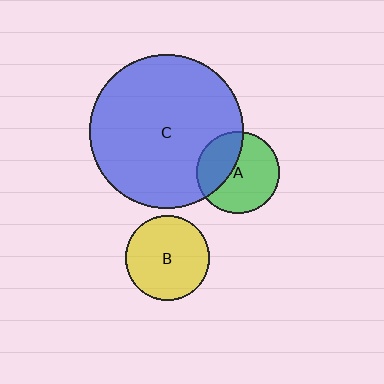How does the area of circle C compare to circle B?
Approximately 3.3 times.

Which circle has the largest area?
Circle C (blue).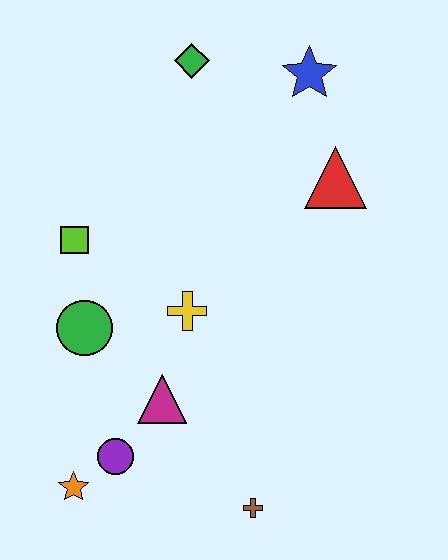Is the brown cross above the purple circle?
No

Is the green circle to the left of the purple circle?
Yes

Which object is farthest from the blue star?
The orange star is farthest from the blue star.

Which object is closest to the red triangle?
The blue star is closest to the red triangle.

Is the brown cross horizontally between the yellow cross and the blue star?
Yes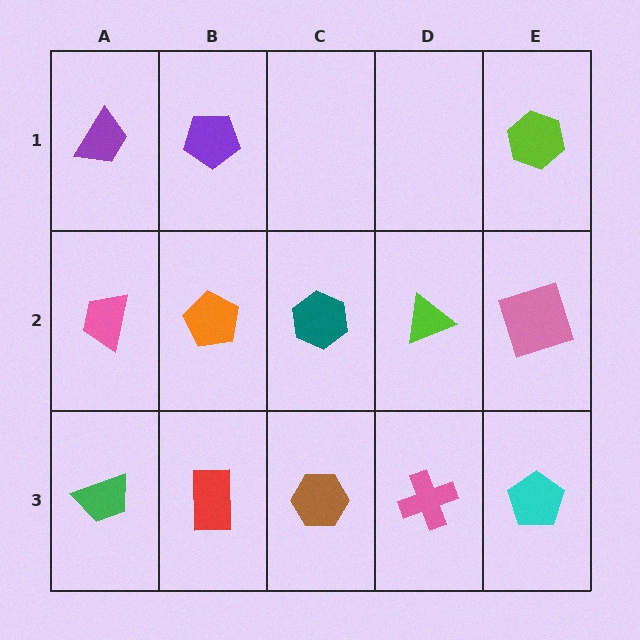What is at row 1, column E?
A lime hexagon.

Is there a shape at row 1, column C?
No, that cell is empty.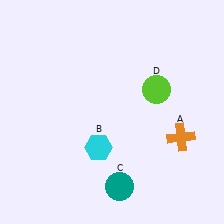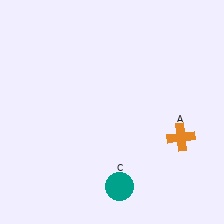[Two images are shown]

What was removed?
The lime circle (D), the cyan hexagon (B) were removed in Image 2.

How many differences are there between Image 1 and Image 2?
There are 2 differences between the two images.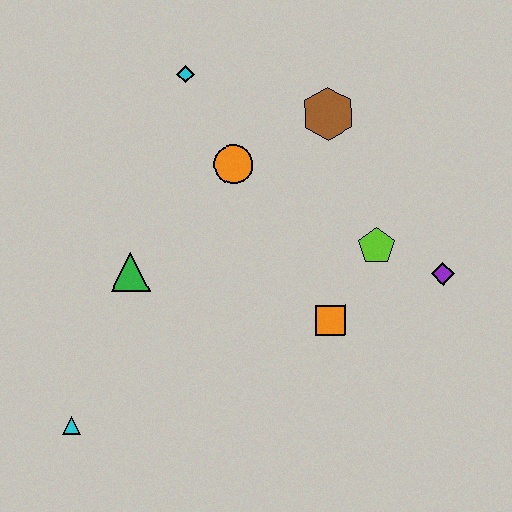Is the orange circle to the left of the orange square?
Yes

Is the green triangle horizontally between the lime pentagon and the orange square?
No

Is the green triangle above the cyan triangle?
Yes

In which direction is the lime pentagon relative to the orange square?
The lime pentagon is above the orange square.